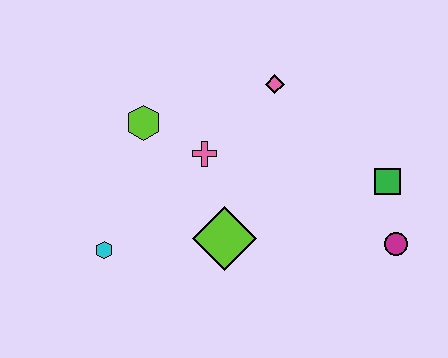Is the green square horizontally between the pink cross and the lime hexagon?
No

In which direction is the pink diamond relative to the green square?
The pink diamond is to the left of the green square.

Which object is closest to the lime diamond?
The pink cross is closest to the lime diamond.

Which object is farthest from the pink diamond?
The cyan hexagon is farthest from the pink diamond.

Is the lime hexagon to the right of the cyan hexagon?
Yes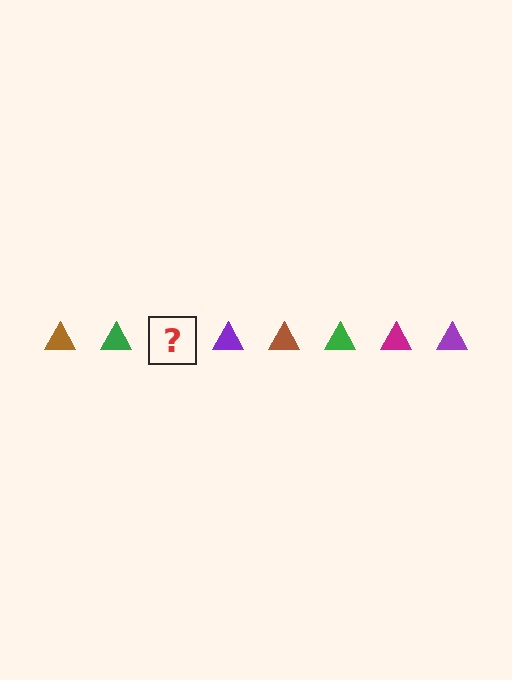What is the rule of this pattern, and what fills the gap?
The rule is that the pattern cycles through brown, green, magenta, purple triangles. The gap should be filled with a magenta triangle.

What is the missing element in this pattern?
The missing element is a magenta triangle.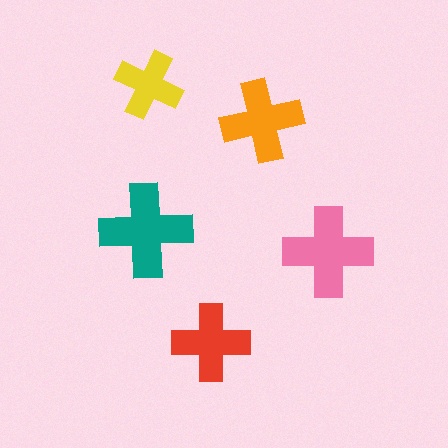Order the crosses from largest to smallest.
the teal one, the pink one, the orange one, the red one, the yellow one.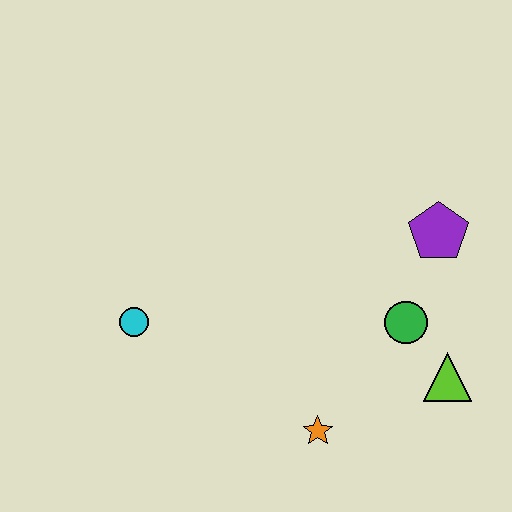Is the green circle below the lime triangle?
No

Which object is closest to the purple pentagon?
The green circle is closest to the purple pentagon.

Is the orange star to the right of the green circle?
No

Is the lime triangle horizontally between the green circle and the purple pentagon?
No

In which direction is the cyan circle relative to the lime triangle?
The cyan circle is to the left of the lime triangle.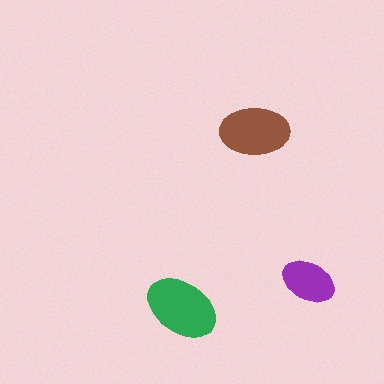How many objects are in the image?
There are 3 objects in the image.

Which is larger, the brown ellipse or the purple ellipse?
The brown one.